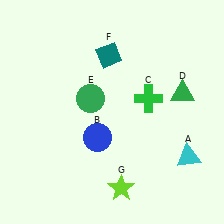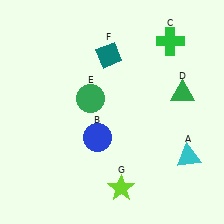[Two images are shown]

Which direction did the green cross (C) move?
The green cross (C) moved up.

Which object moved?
The green cross (C) moved up.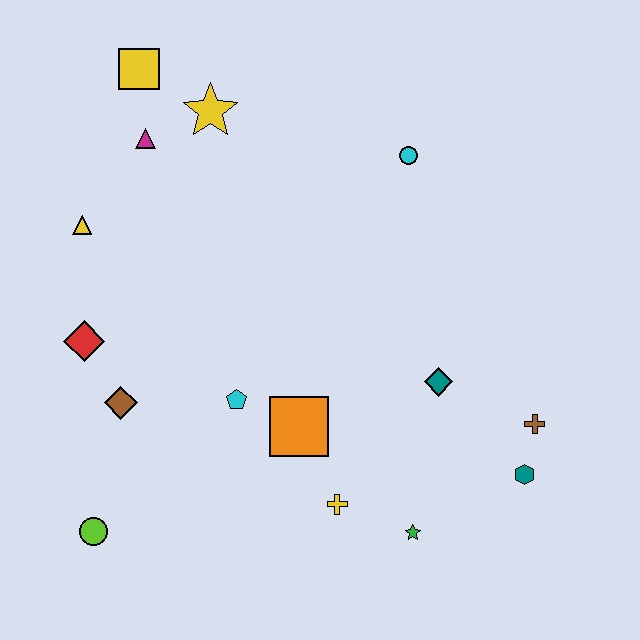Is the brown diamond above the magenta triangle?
No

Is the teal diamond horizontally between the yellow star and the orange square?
No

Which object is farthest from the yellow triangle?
The teal hexagon is farthest from the yellow triangle.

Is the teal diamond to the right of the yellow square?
Yes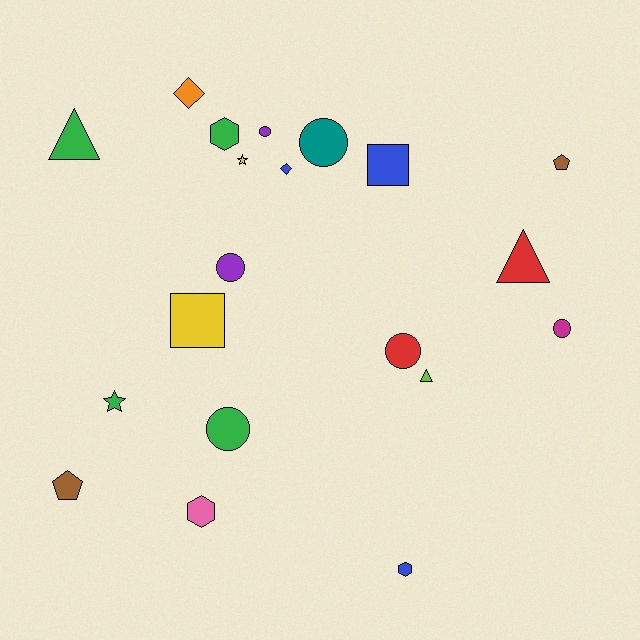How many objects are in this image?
There are 20 objects.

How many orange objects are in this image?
There is 1 orange object.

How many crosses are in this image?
There are no crosses.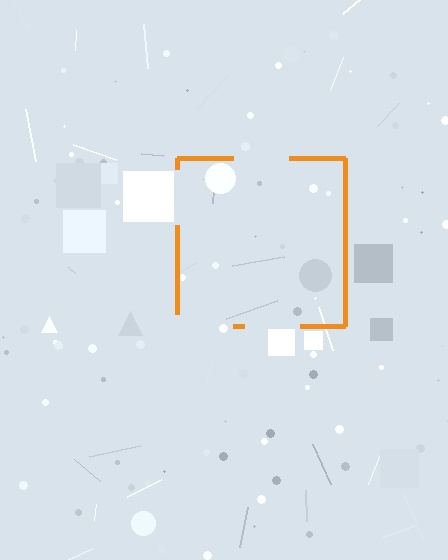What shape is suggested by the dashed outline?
The dashed outline suggests a square.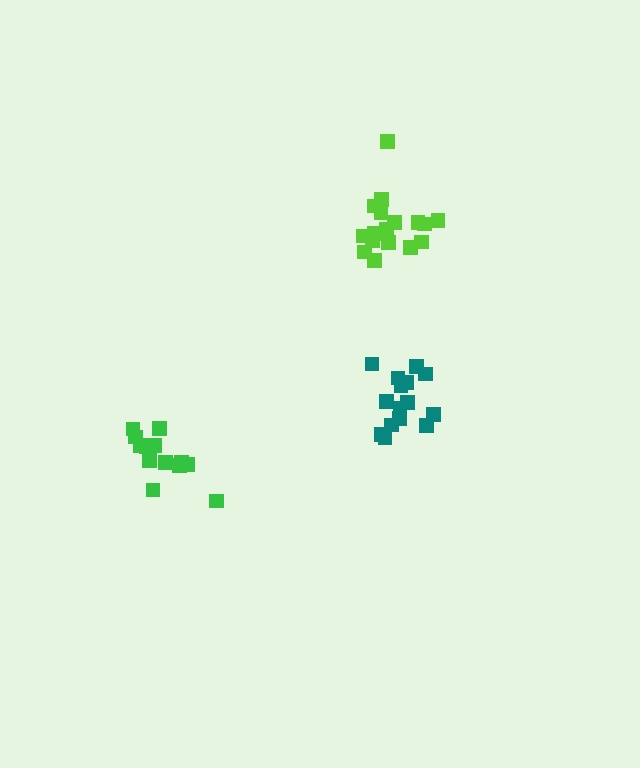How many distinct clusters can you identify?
There are 3 distinct clusters.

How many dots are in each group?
Group 1: 13 dots, Group 2: 15 dots, Group 3: 17 dots (45 total).